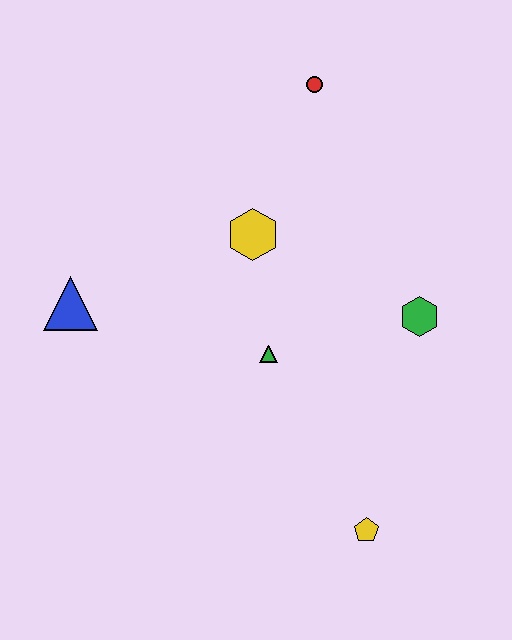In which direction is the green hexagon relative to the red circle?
The green hexagon is below the red circle.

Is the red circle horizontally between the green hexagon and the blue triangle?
Yes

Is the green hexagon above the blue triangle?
No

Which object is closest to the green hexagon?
The green triangle is closest to the green hexagon.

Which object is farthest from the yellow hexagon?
The yellow pentagon is farthest from the yellow hexagon.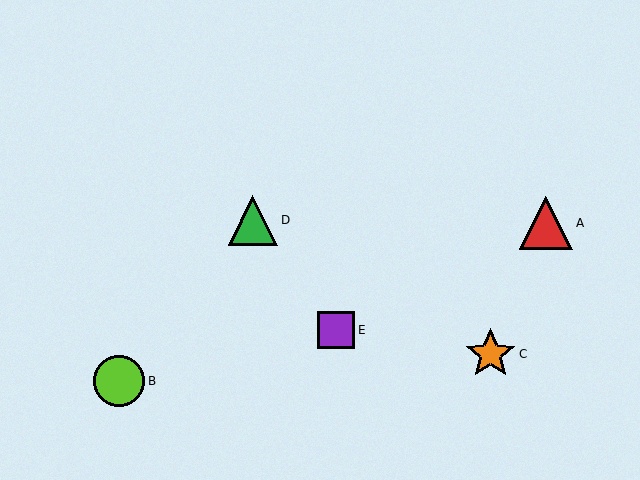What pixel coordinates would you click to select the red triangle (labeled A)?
Click at (546, 223) to select the red triangle A.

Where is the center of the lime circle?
The center of the lime circle is at (119, 381).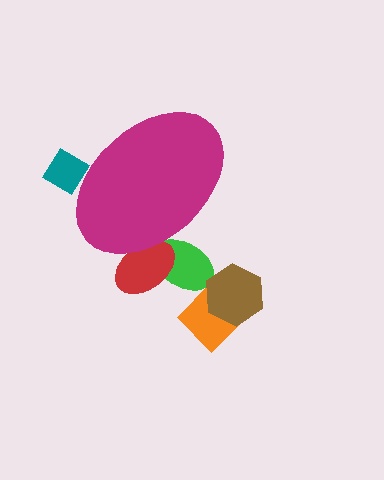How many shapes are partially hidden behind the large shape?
3 shapes are partially hidden.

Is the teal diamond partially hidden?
Yes, the teal diamond is partially hidden behind the magenta ellipse.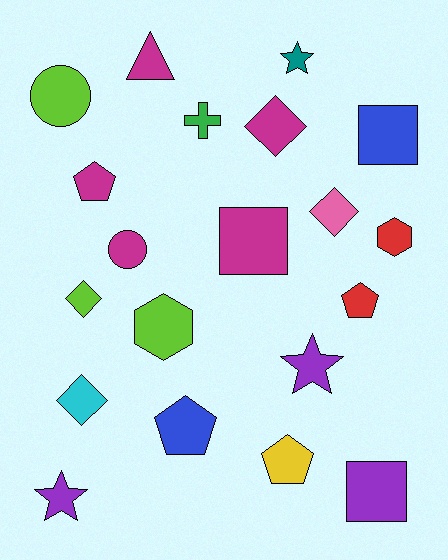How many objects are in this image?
There are 20 objects.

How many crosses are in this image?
There is 1 cross.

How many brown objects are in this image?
There are no brown objects.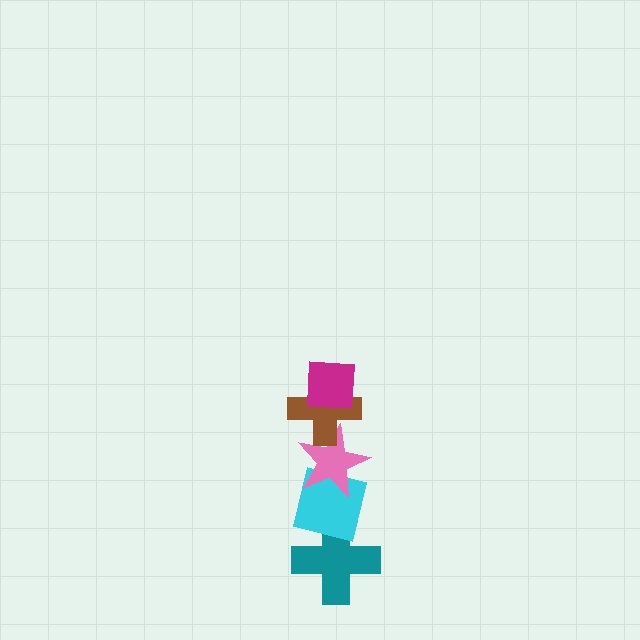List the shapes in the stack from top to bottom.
From top to bottom: the magenta square, the brown cross, the pink star, the cyan square, the teal cross.